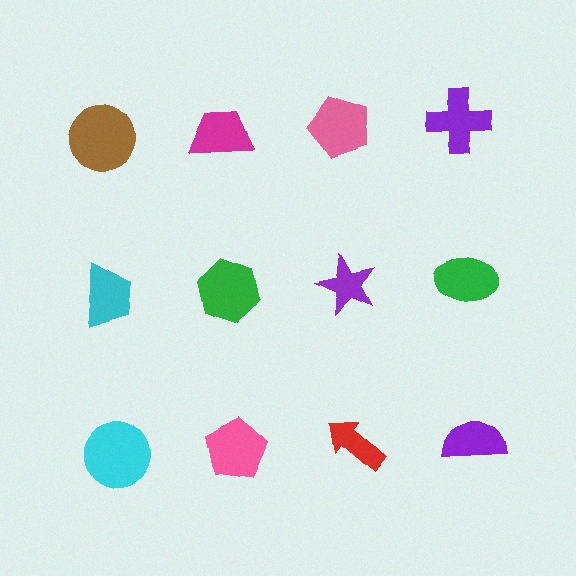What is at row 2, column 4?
A green ellipse.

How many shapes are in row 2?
4 shapes.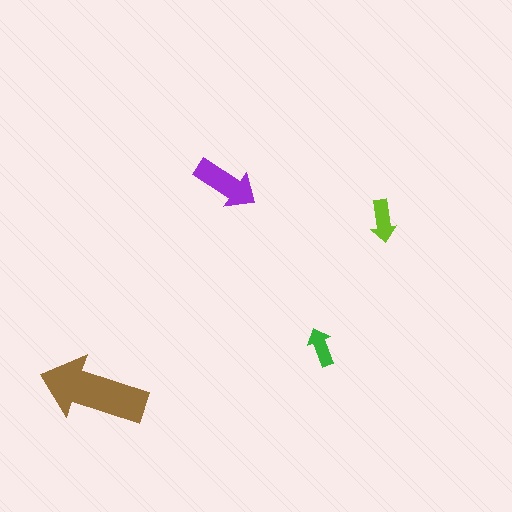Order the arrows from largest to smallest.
the brown one, the purple one, the lime one, the green one.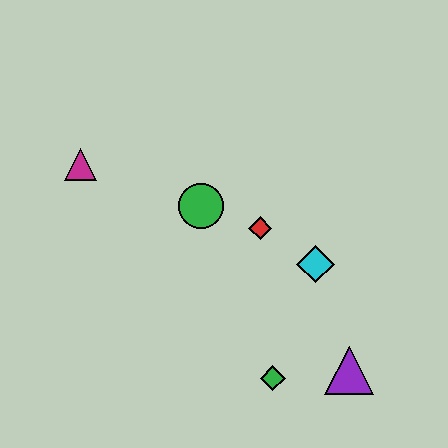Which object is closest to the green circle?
The red diamond is closest to the green circle.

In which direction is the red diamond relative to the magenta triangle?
The red diamond is to the right of the magenta triangle.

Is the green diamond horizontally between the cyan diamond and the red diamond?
Yes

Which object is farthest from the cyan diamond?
The magenta triangle is farthest from the cyan diamond.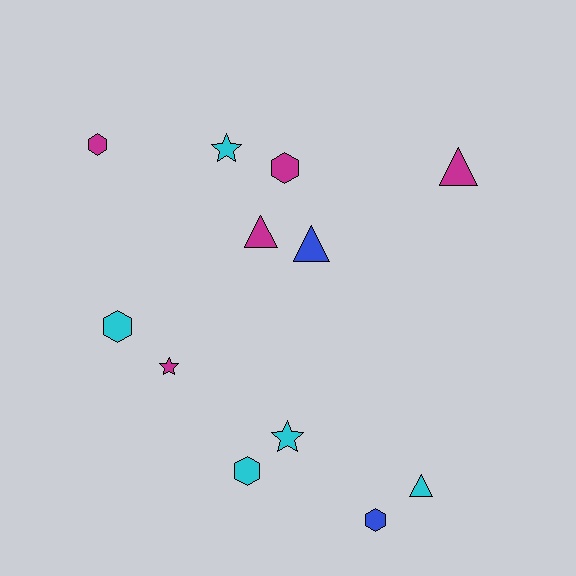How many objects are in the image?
There are 12 objects.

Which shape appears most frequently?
Hexagon, with 5 objects.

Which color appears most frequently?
Cyan, with 5 objects.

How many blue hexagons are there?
There is 1 blue hexagon.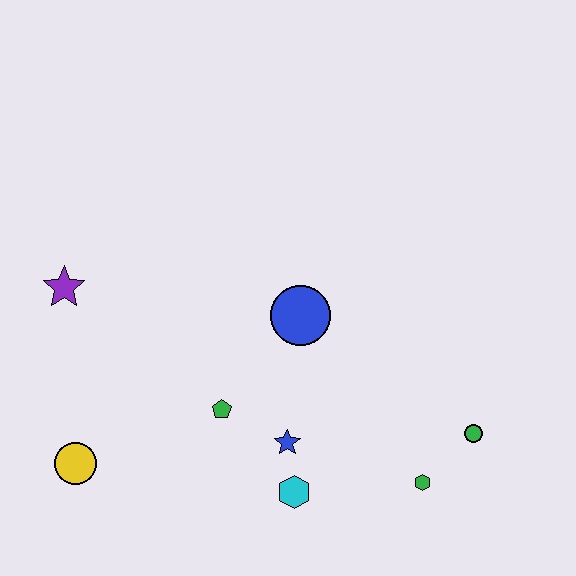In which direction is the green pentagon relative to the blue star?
The green pentagon is to the left of the blue star.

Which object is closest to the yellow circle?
The green pentagon is closest to the yellow circle.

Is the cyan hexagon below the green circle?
Yes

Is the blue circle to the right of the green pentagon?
Yes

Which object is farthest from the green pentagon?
The green circle is farthest from the green pentagon.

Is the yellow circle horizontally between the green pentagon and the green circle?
No